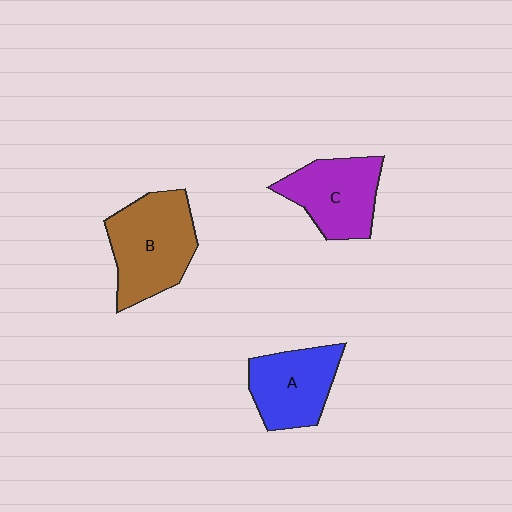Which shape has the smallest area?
Shape A (blue).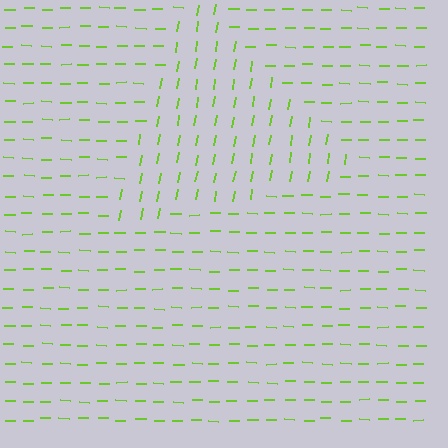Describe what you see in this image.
The image is filled with small lime line segments. A triangle region in the image has lines oriented differently from the surrounding lines, creating a visible texture boundary.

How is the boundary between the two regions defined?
The boundary is defined purely by a change in line orientation (approximately 81 degrees difference). All lines are the same color and thickness.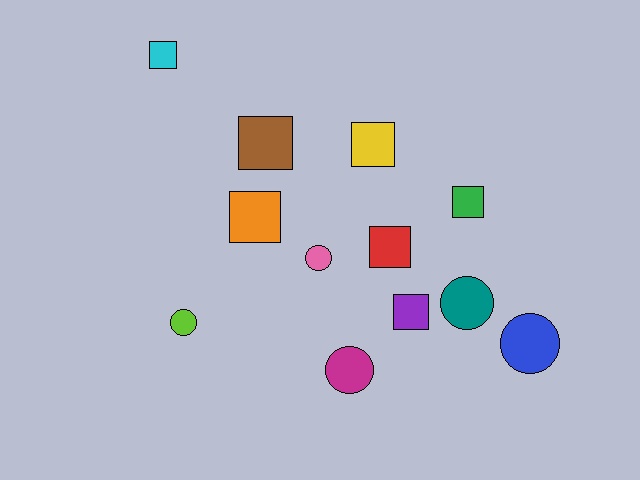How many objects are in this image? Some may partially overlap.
There are 12 objects.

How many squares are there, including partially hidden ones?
There are 7 squares.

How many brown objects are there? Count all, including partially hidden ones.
There is 1 brown object.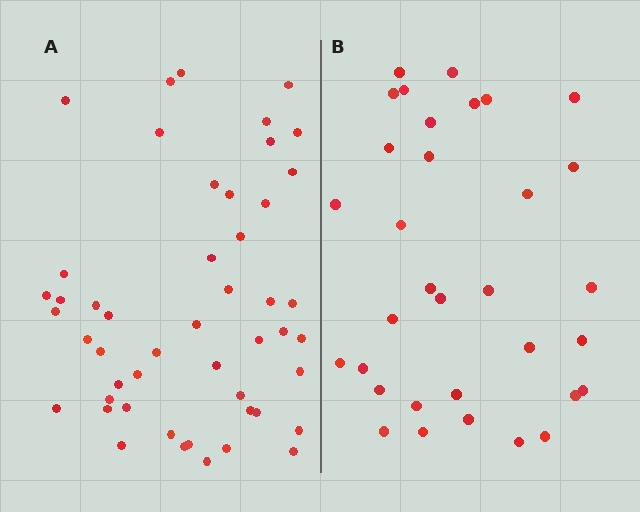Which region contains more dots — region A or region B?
Region A (the left region) has more dots.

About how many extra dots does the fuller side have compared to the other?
Region A has approximately 15 more dots than region B.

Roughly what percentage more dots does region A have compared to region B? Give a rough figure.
About 50% more.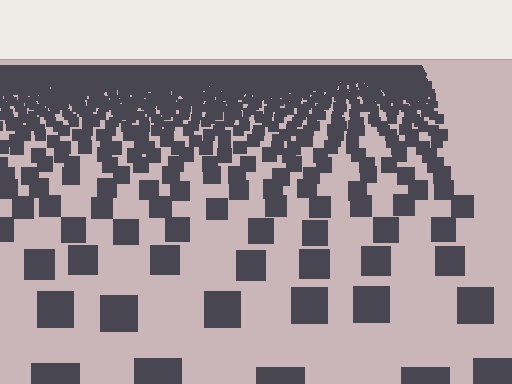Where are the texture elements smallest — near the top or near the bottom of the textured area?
Near the top.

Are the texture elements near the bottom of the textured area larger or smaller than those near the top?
Larger. Near the bottom, elements are closer to the viewer and appear at a bigger on-screen size.